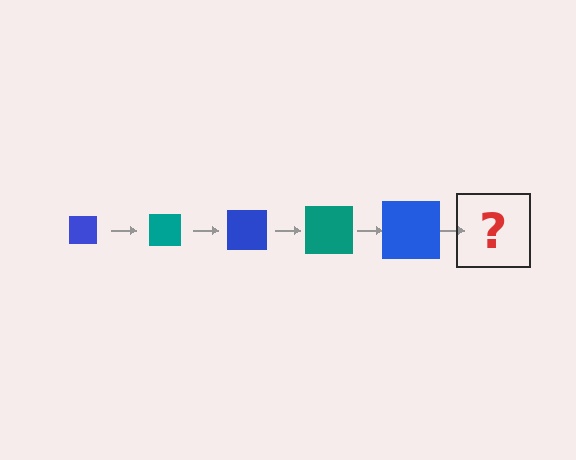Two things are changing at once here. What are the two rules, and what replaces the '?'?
The two rules are that the square grows larger each step and the color cycles through blue and teal. The '?' should be a teal square, larger than the previous one.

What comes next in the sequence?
The next element should be a teal square, larger than the previous one.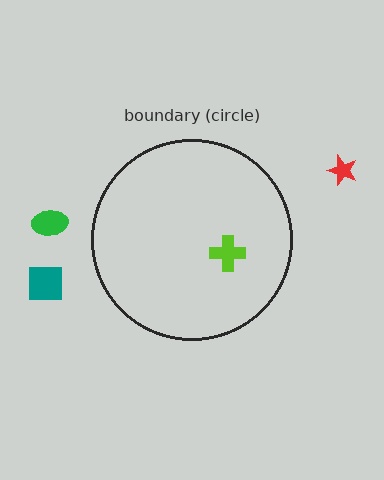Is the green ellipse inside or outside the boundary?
Outside.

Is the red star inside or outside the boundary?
Outside.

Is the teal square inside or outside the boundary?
Outside.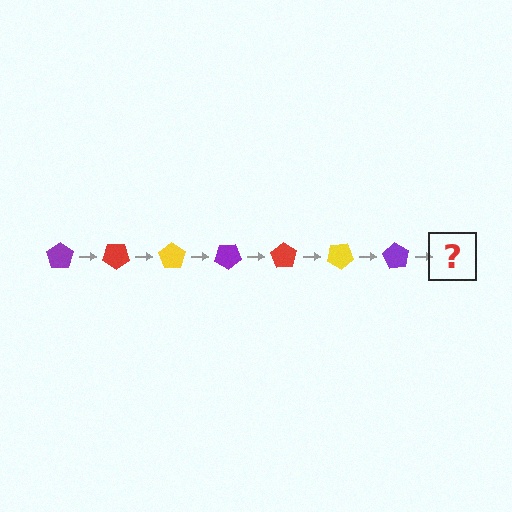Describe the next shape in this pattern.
It should be a red pentagon, rotated 245 degrees from the start.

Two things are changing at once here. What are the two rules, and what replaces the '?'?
The two rules are that it rotates 35 degrees each step and the color cycles through purple, red, and yellow. The '?' should be a red pentagon, rotated 245 degrees from the start.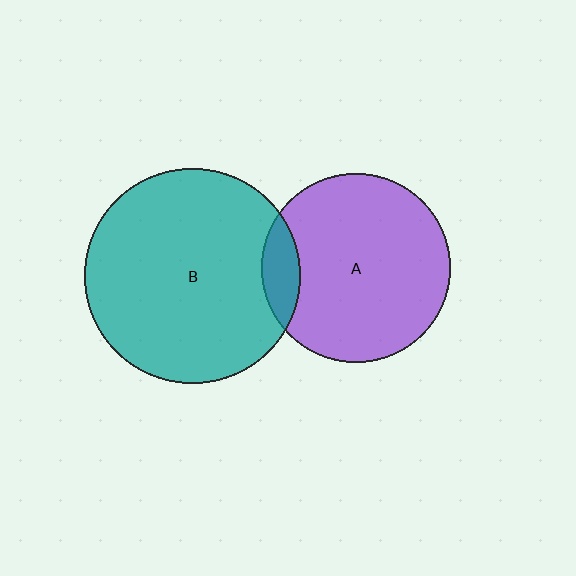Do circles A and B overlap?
Yes.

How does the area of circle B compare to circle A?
Approximately 1.3 times.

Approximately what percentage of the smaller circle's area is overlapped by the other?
Approximately 10%.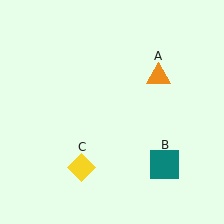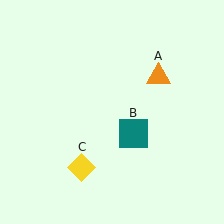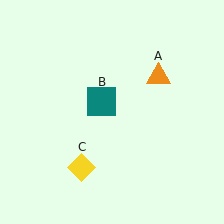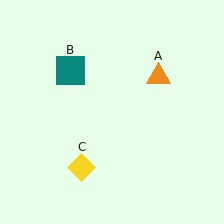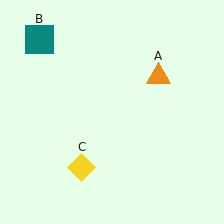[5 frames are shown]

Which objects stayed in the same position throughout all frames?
Orange triangle (object A) and yellow diamond (object C) remained stationary.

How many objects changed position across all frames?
1 object changed position: teal square (object B).